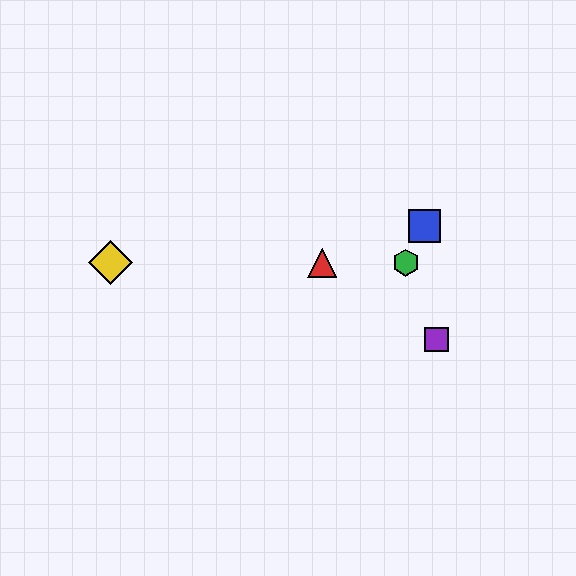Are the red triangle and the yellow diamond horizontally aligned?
Yes, both are at y≈263.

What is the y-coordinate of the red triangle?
The red triangle is at y≈263.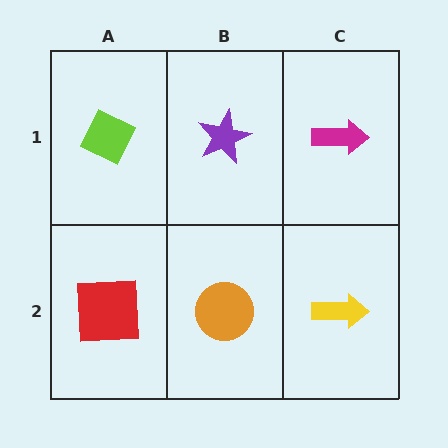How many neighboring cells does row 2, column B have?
3.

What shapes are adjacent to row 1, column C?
A yellow arrow (row 2, column C), a purple star (row 1, column B).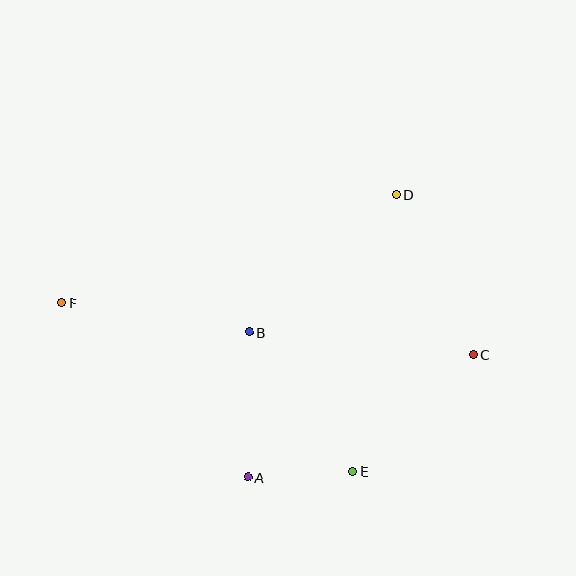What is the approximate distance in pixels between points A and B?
The distance between A and B is approximately 145 pixels.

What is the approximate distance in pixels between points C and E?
The distance between C and E is approximately 168 pixels.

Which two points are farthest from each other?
Points C and F are farthest from each other.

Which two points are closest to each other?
Points A and E are closest to each other.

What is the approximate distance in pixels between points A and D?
The distance between A and D is approximately 320 pixels.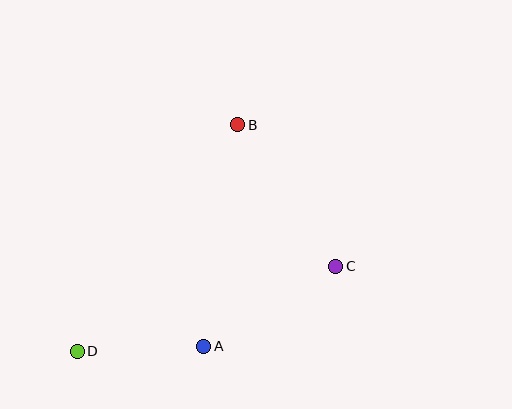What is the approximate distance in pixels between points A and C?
The distance between A and C is approximately 154 pixels.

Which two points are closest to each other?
Points A and D are closest to each other.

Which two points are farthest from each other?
Points B and D are farthest from each other.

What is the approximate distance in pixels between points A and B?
The distance between A and B is approximately 224 pixels.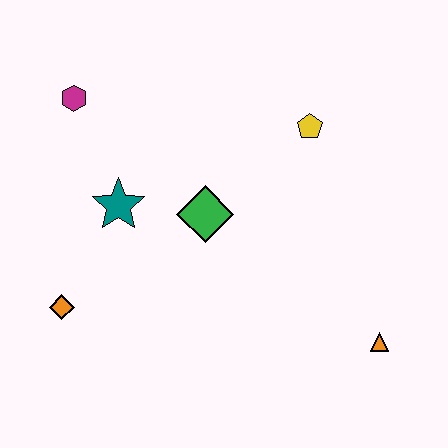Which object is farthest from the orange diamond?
The orange triangle is farthest from the orange diamond.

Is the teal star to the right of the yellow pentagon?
No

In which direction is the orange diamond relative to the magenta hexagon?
The orange diamond is below the magenta hexagon.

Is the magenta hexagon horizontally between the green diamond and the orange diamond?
Yes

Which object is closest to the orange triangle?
The green diamond is closest to the orange triangle.